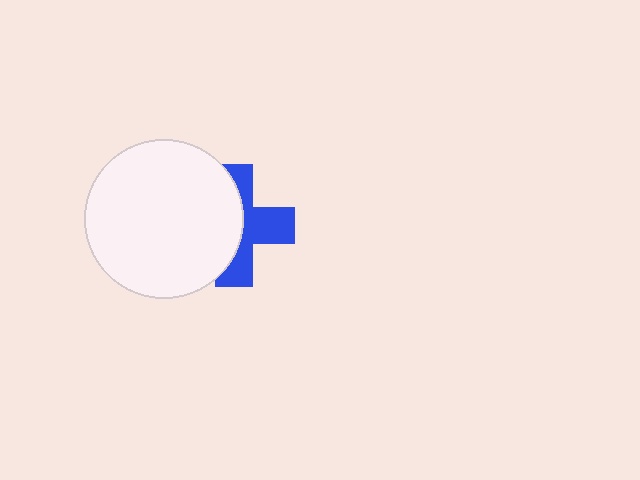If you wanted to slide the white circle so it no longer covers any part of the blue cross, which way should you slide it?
Slide it left — that is the most direct way to separate the two shapes.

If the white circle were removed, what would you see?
You would see the complete blue cross.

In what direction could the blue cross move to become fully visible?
The blue cross could move right. That would shift it out from behind the white circle entirely.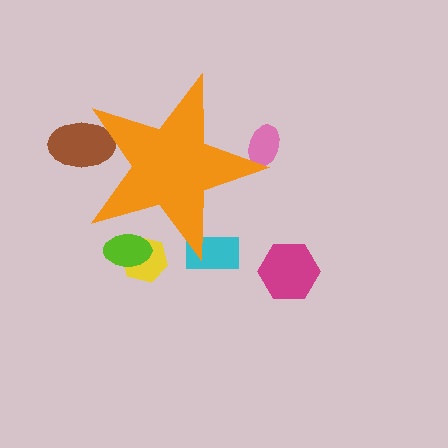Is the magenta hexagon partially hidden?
No, the magenta hexagon is fully visible.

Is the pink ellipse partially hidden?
Yes, the pink ellipse is partially hidden behind the orange star.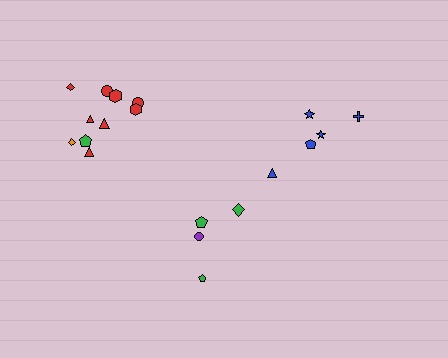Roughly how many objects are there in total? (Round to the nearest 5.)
Roughly 20 objects in total.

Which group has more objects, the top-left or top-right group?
The top-left group.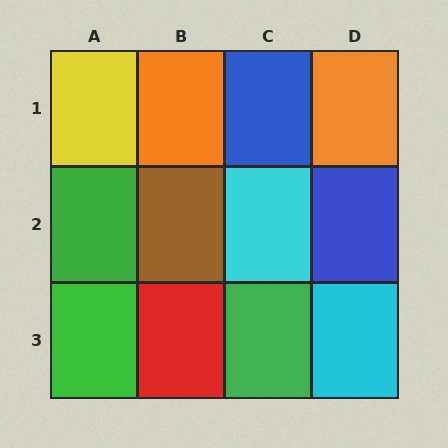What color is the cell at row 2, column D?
Blue.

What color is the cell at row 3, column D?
Cyan.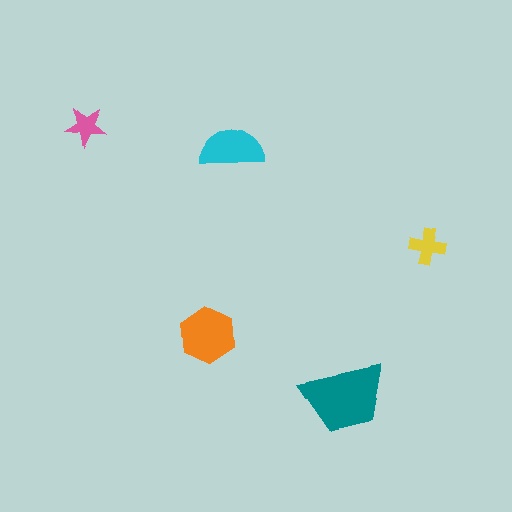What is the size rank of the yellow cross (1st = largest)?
4th.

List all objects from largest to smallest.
The teal trapezoid, the orange hexagon, the cyan semicircle, the yellow cross, the pink star.